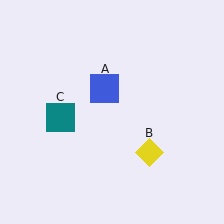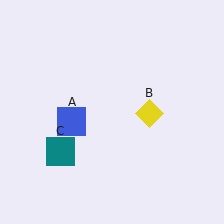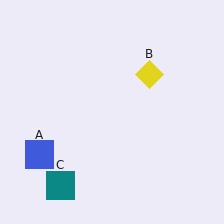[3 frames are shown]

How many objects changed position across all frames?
3 objects changed position: blue square (object A), yellow diamond (object B), teal square (object C).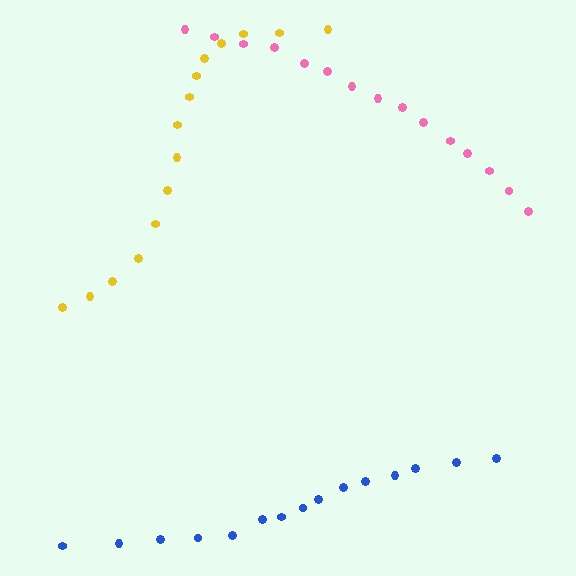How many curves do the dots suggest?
There are 3 distinct paths.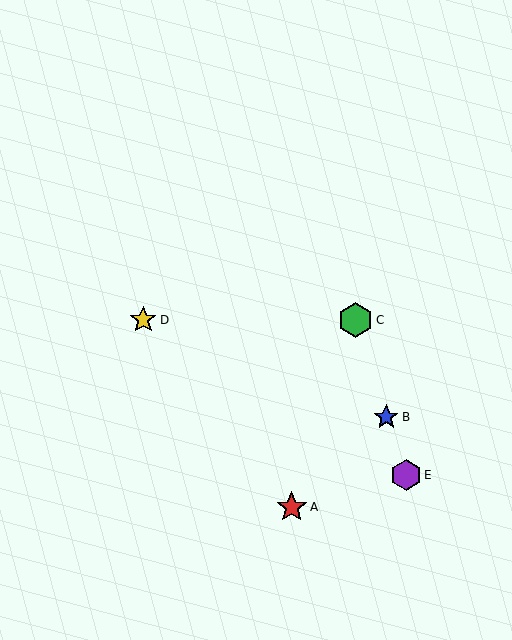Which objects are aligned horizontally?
Objects C, D are aligned horizontally.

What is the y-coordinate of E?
Object E is at y≈475.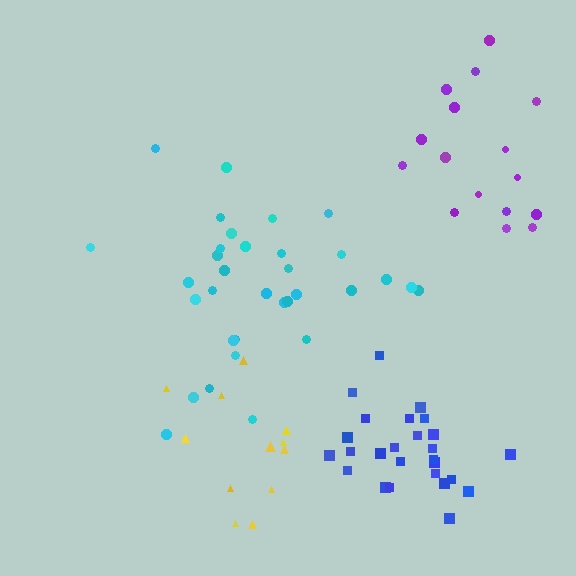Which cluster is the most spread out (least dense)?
Purple.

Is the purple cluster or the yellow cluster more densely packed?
Yellow.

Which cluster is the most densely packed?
Blue.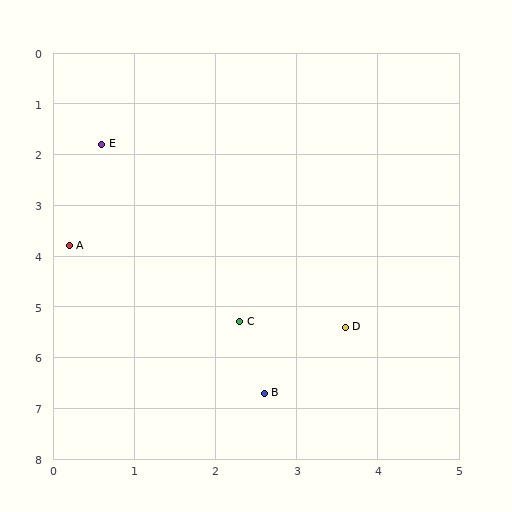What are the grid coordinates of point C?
Point C is at approximately (2.3, 5.3).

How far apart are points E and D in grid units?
Points E and D are about 4.7 grid units apart.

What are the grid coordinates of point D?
Point D is at approximately (3.6, 5.4).